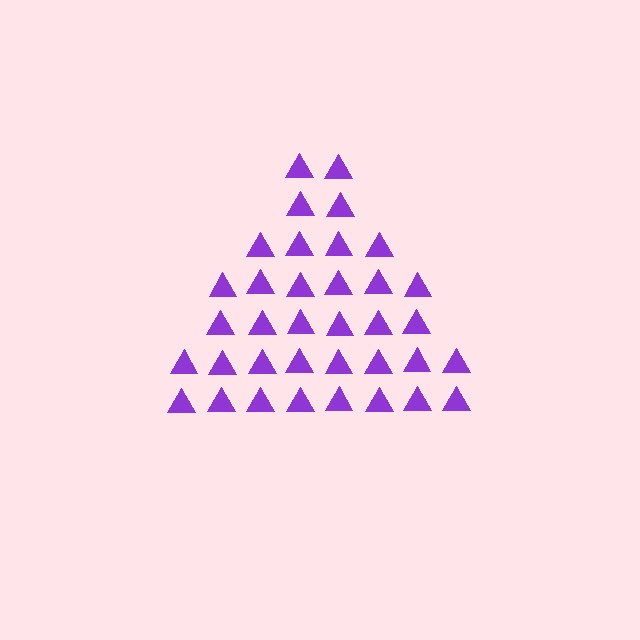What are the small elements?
The small elements are triangles.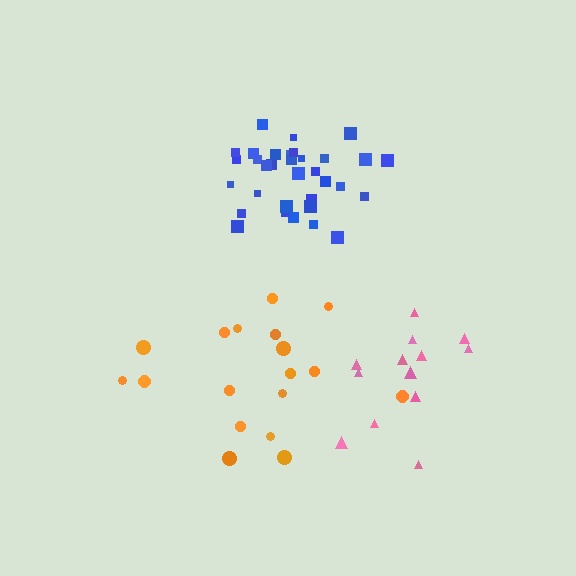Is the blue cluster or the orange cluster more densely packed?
Blue.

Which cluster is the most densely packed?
Blue.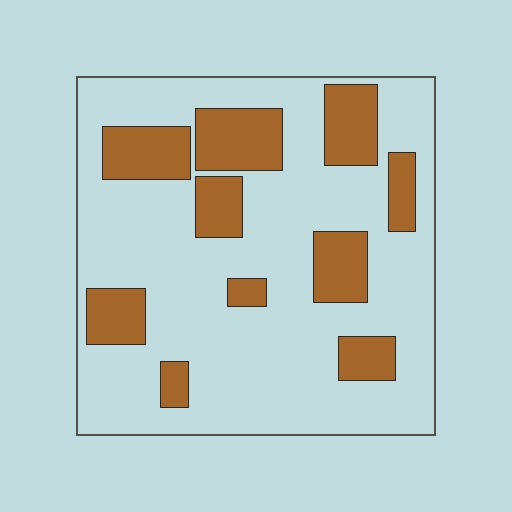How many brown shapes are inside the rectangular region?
10.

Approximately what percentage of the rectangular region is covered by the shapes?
Approximately 25%.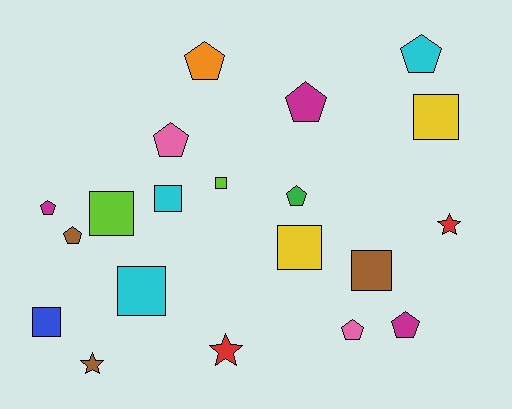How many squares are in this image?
There are 8 squares.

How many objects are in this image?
There are 20 objects.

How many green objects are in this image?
There is 1 green object.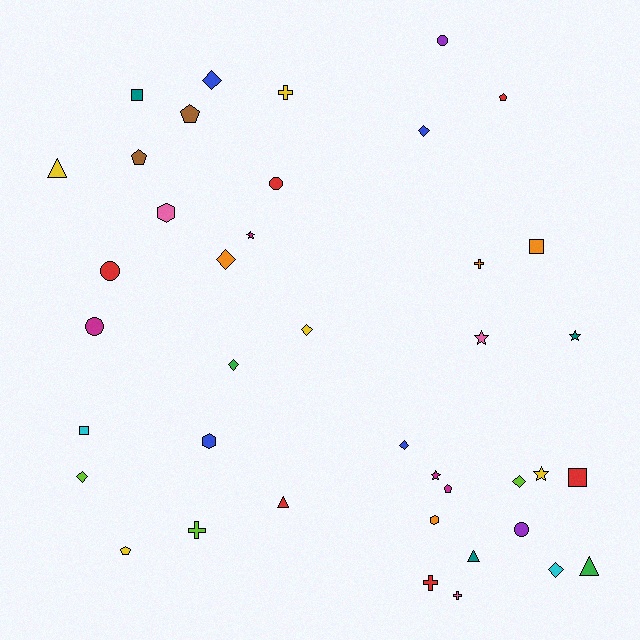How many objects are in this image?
There are 40 objects.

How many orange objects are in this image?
There are 4 orange objects.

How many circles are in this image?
There are 5 circles.